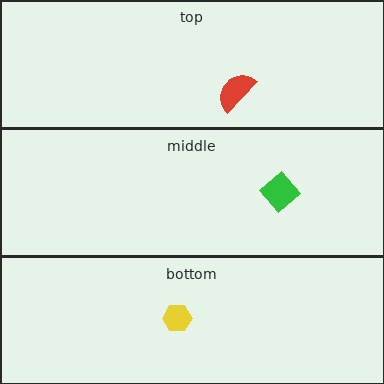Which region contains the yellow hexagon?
The bottom region.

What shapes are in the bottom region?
The yellow hexagon.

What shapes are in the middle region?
The green diamond.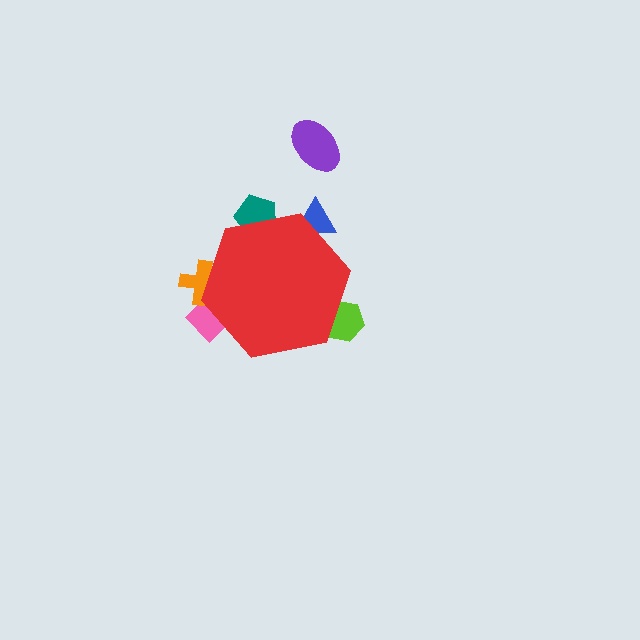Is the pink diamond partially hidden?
Yes, the pink diamond is partially hidden behind the red hexagon.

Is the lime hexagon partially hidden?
Yes, the lime hexagon is partially hidden behind the red hexagon.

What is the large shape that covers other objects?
A red hexagon.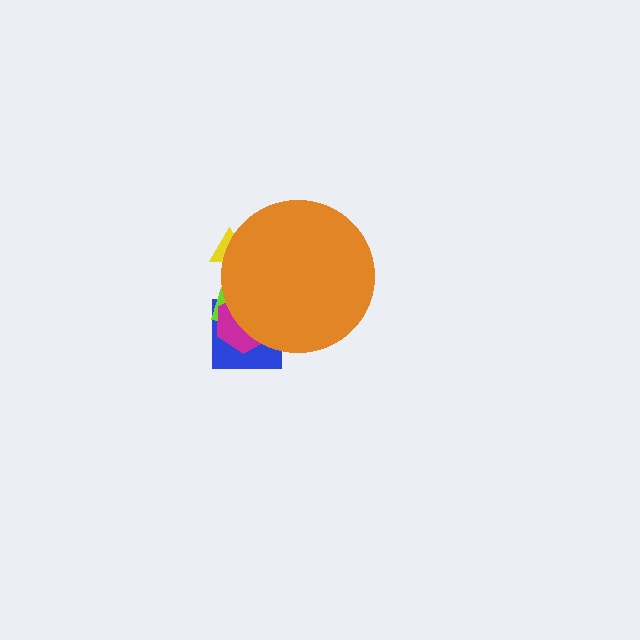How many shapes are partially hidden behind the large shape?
4 shapes are partially hidden.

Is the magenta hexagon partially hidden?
Yes, the magenta hexagon is partially hidden behind the orange circle.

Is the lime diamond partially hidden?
Yes, the lime diamond is partially hidden behind the orange circle.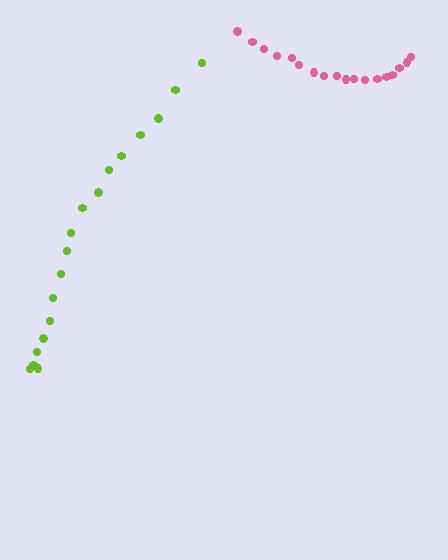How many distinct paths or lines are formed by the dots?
There are 2 distinct paths.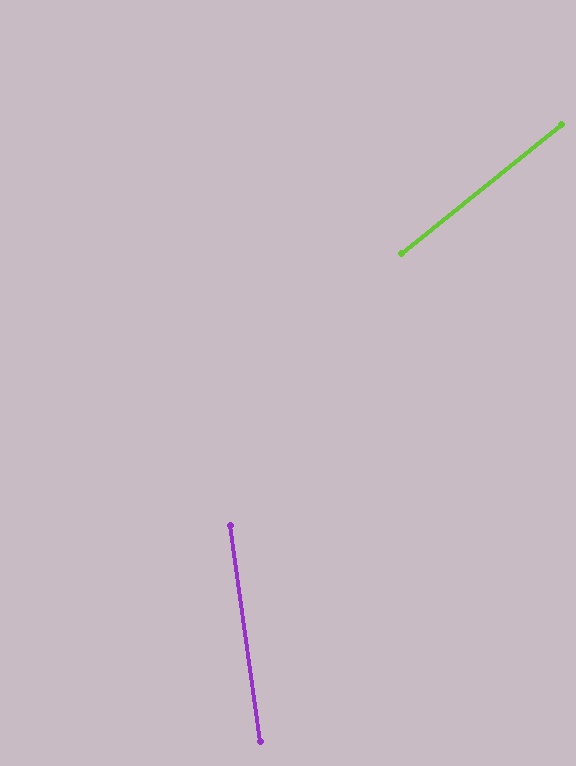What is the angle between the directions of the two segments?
Approximately 59 degrees.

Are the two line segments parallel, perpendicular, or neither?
Neither parallel nor perpendicular — they differ by about 59°.